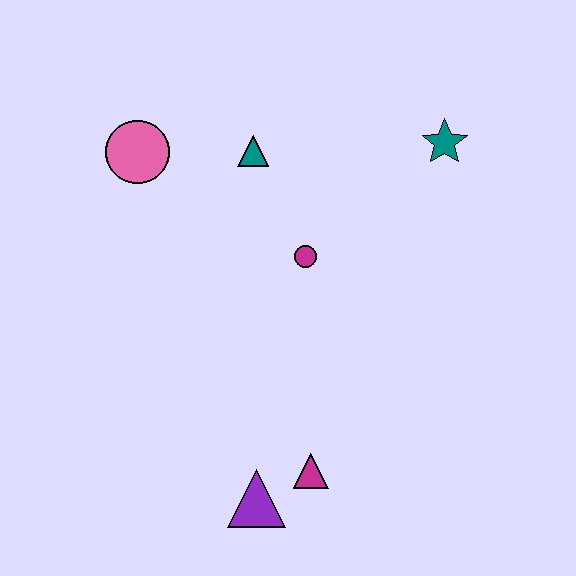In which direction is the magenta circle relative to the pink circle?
The magenta circle is to the right of the pink circle.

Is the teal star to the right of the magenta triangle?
Yes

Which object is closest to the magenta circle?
The teal triangle is closest to the magenta circle.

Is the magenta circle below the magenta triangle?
No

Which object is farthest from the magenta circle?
The purple triangle is farthest from the magenta circle.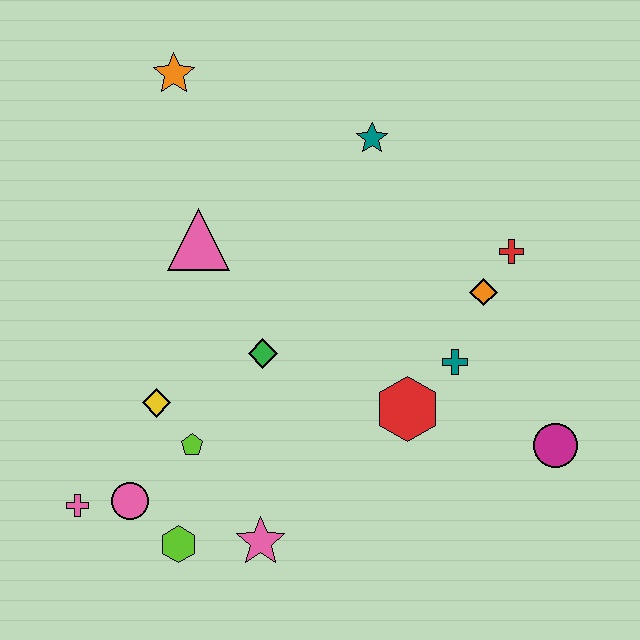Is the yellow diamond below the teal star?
Yes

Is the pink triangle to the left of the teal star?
Yes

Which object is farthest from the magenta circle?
The orange star is farthest from the magenta circle.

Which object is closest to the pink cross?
The pink circle is closest to the pink cross.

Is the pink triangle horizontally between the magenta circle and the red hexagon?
No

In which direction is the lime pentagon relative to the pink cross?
The lime pentagon is to the right of the pink cross.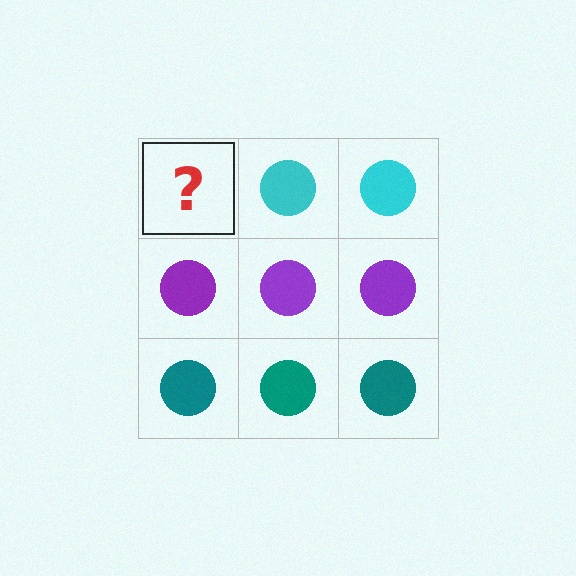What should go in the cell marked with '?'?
The missing cell should contain a cyan circle.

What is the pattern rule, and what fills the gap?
The rule is that each row has a consistent color. The gap should be filled with a cyan circle.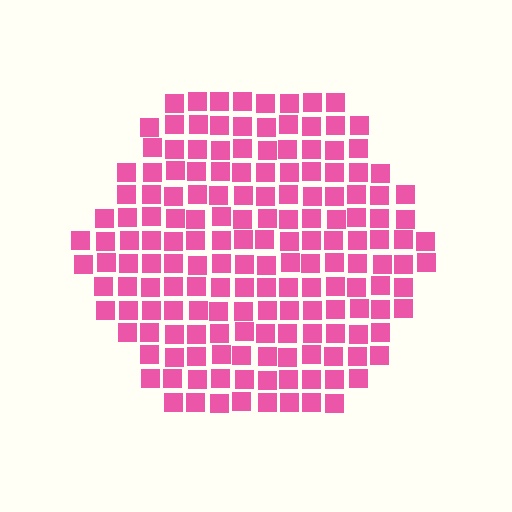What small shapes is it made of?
It is made of small squares.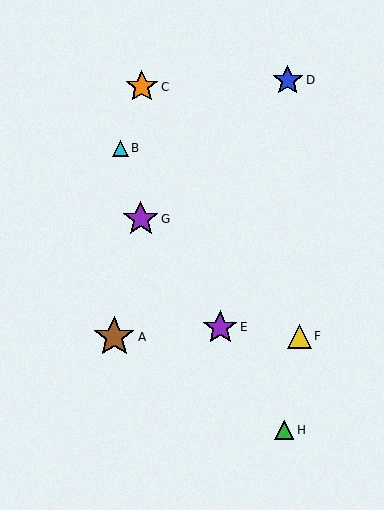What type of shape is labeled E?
Shape E is a purple star.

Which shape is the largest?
The brown star (labeled A) is the largest.